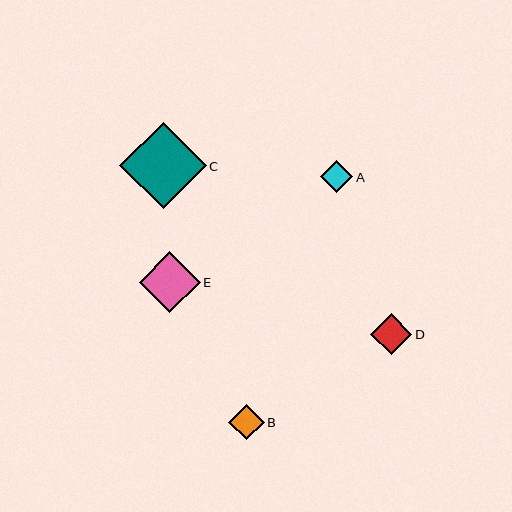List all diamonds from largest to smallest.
From largest to smallest: C, E, D, B, A.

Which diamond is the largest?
Diamond C is the largest with a size of approximately 86 pixels.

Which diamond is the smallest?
Diamond A is the smallest with a size of approximately 32 pixels.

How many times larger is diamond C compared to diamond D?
Diamond C is approximately 2.1 times the size of diamond D.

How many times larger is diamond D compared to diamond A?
Diamond D is approximately 1.3 times the size of diamond A.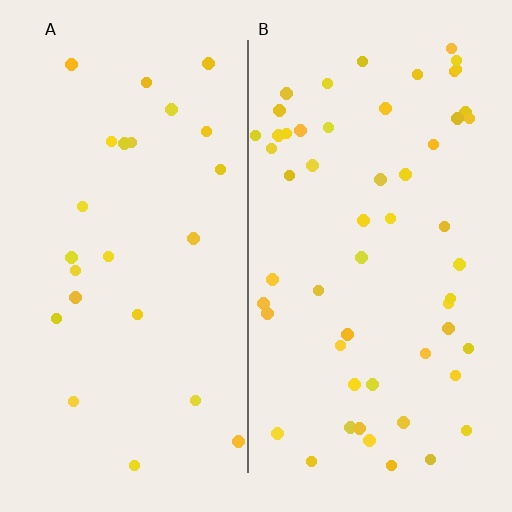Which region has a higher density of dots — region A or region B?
B (the right).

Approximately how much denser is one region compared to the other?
Approximately 2.3× — region B over region A.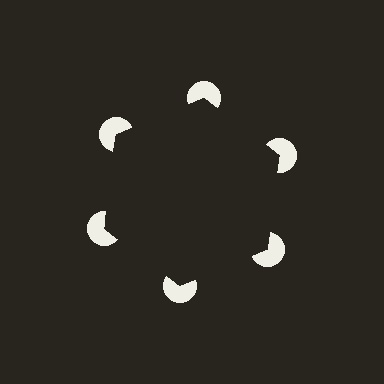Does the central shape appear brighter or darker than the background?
It typically appears slightly darker than the background, even though no actual brightness change is drawn.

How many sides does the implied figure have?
6 sides.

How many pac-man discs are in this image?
There are 6 — one at each vertex of the illusory hexagon.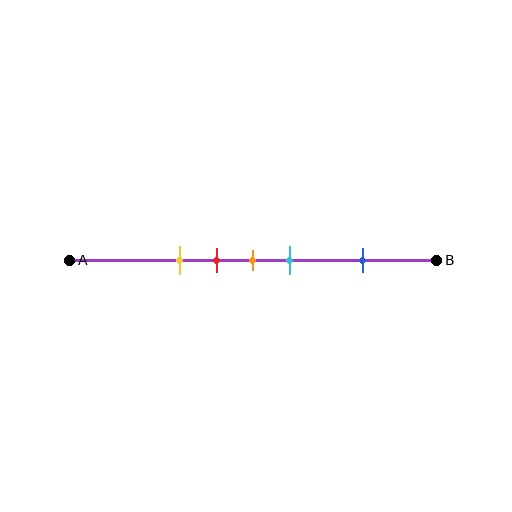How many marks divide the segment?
There are 5 marks dividing the segment.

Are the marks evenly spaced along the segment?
No, the marks are not evenly spaced.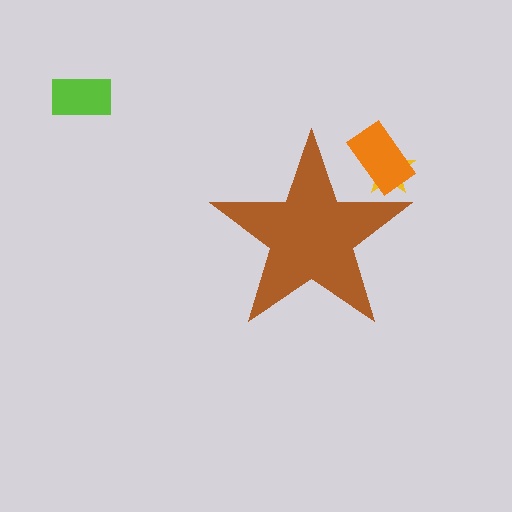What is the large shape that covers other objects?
A brown star.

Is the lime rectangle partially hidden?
No, the lime rectangle is fully visible.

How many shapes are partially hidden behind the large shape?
2 shapes are partially hidden.